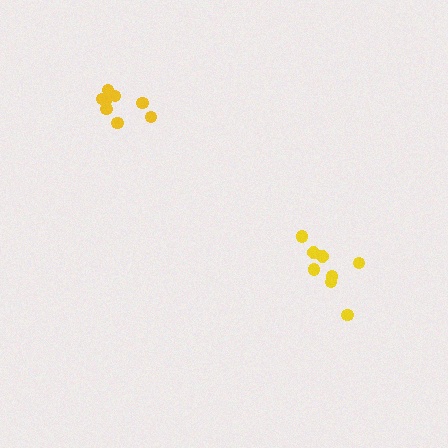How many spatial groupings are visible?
There are 2 spatial groupings.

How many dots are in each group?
Group 1: 8 dots, Group 2: 8 dots (16 total).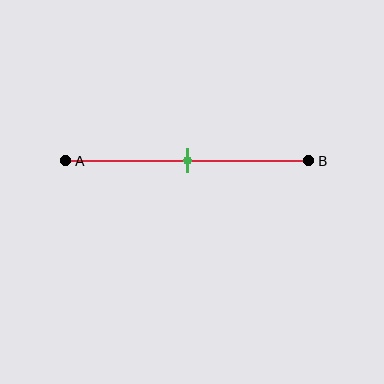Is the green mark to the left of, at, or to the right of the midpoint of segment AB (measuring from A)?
The green mark is approximately at the midpoint of segment AB.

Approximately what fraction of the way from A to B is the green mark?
The green mark is approximately 50% of the way from A to B.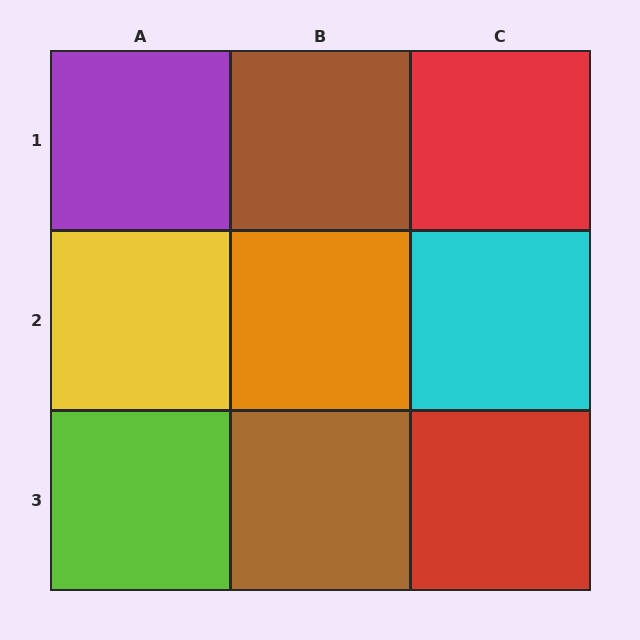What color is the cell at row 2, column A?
Yellow.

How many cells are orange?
1 cell is orange.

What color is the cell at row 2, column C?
Cyan.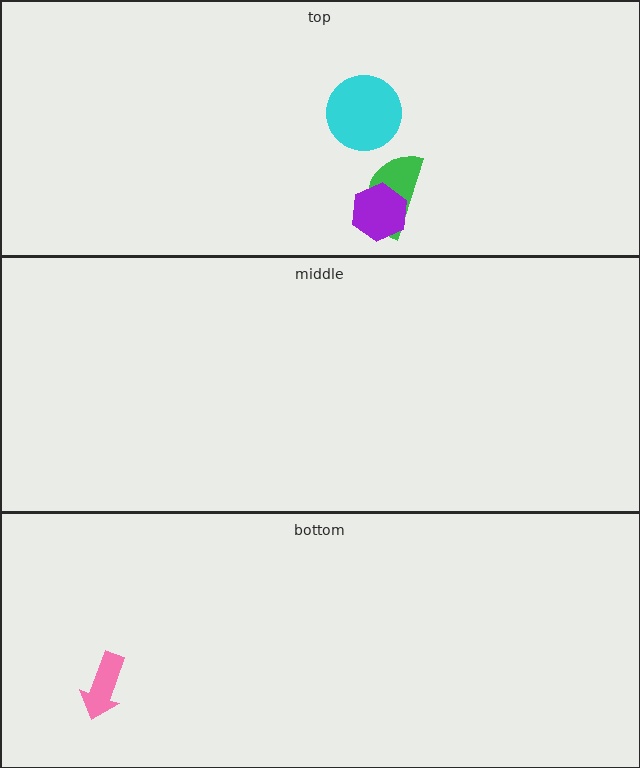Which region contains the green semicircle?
The top region.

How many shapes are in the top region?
3.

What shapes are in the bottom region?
The pink arrow.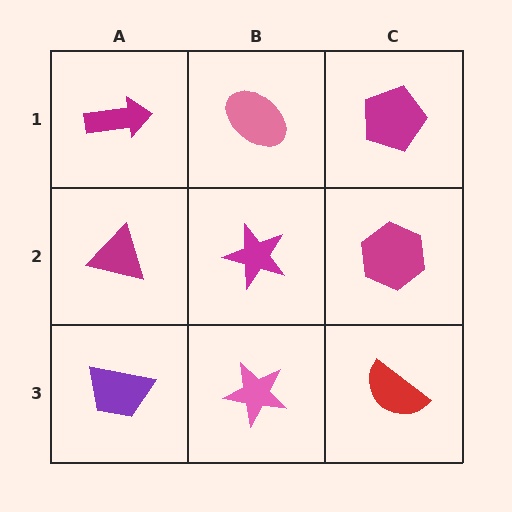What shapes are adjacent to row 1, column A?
A magenta triangle (row 2, column A), a pink ellipse (row 1, column B).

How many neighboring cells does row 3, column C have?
2.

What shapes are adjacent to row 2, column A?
A magenta arrow (row 1, column A), a purple trapezoid (row 3, column A), a magenta star (row 2, column B).